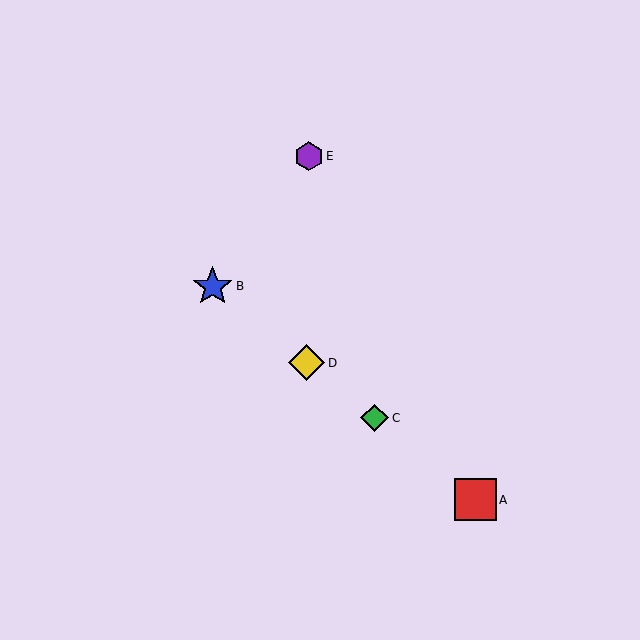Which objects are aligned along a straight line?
Objects A, B, C, D are aligned along a straight line.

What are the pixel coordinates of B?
Object B is at (213, 286).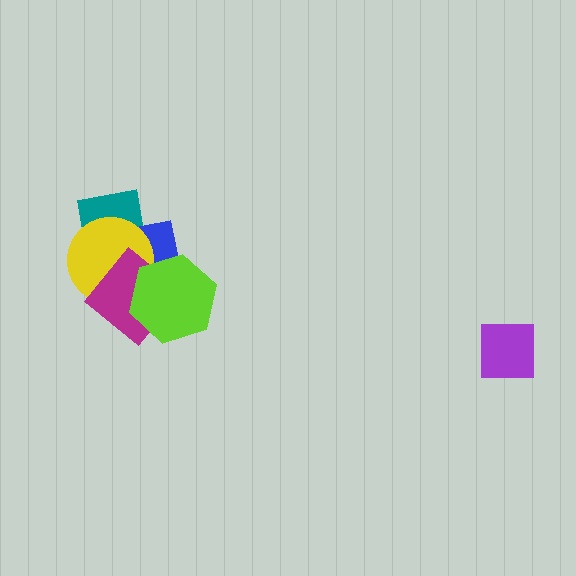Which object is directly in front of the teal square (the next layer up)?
The blue square is directly in front of the teal square.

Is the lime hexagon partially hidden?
No, no other shape covers it.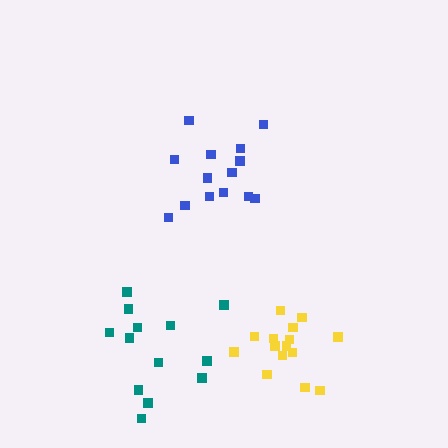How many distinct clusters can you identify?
There are 3 distinct clusters.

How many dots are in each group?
Group 1: 15 dots, Group 2: 14 dots, Group 3: 13 dots (42 total).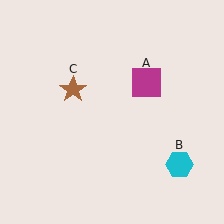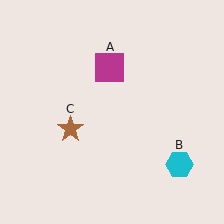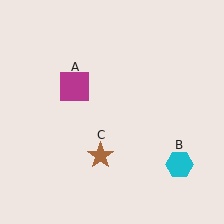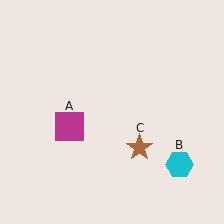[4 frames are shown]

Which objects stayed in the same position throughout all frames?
Cyan hexagon (object B) remained stationary.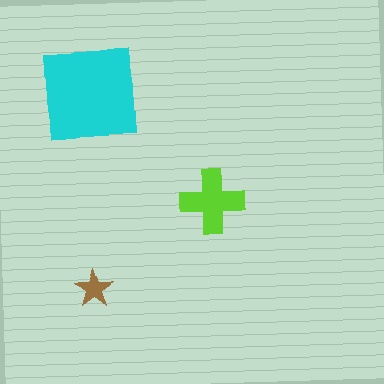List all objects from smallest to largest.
The brown star, the lime cross, the cyan square.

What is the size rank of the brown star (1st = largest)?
3rd.